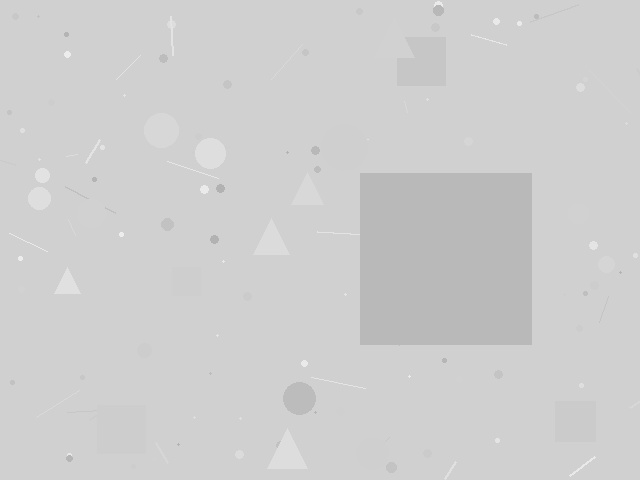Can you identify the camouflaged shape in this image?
The camouflaged shape is a square.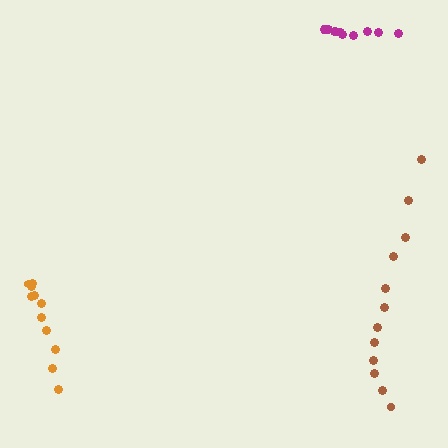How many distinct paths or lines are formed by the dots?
There are 3 distinct paths.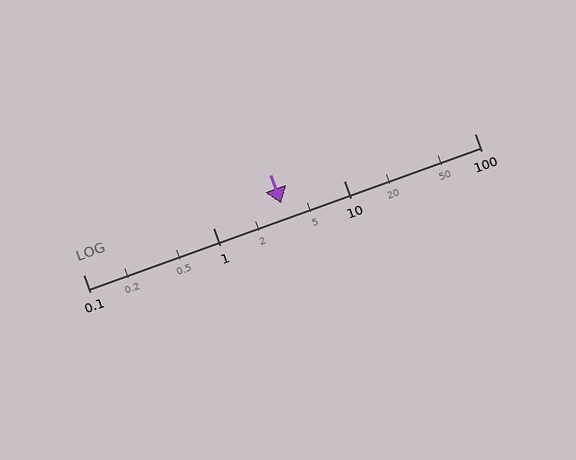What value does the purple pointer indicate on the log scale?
The pointer indicates approximately 3.3.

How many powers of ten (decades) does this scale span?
The scale spans 3 decades, from 0.1 to 100.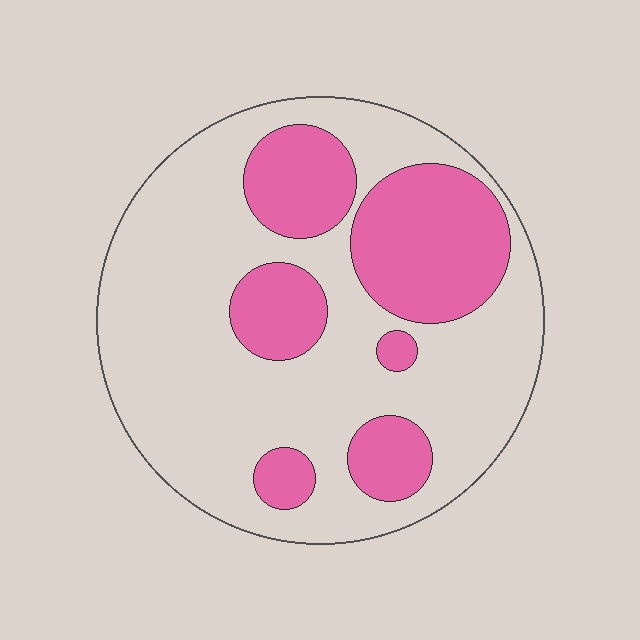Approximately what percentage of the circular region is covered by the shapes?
Approximately 30%.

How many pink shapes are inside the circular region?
6.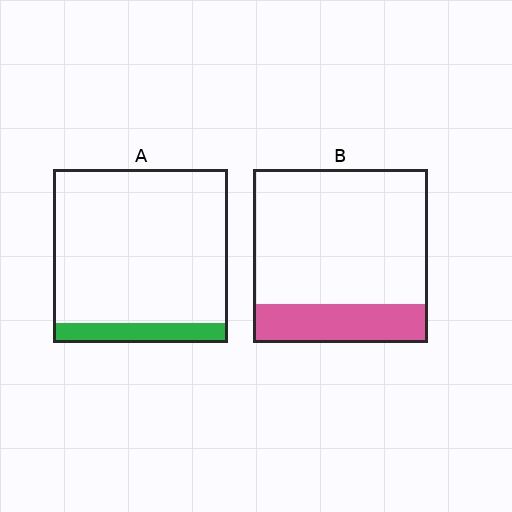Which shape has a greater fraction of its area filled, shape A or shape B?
Shape B.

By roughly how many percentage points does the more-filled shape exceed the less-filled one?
By roughly 10 percentage points (B over A).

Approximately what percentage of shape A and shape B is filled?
A is approximately 10% and B is approximately 20%.